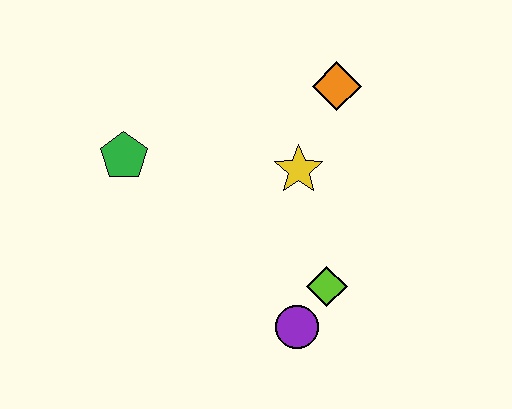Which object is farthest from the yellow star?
The green pentagon is farthest from the yellow star.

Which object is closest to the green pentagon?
The yellow star is closest to the green pentagon.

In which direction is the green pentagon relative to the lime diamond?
The green pentagon is to the left of the lime diamond.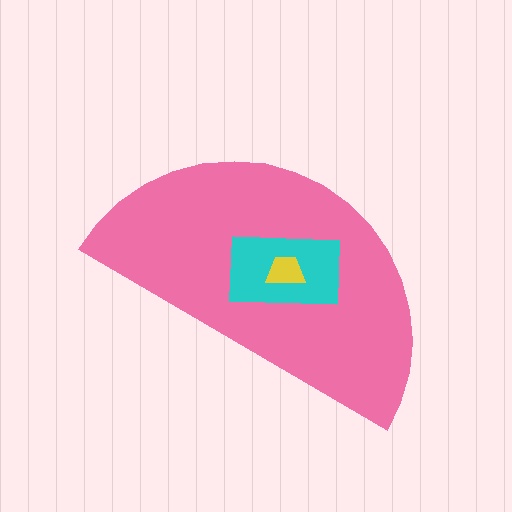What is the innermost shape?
The yellow trapezoid.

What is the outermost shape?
The pink semicircle.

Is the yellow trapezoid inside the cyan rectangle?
Yes.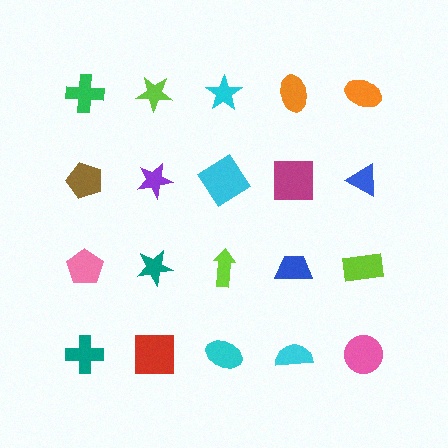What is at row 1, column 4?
An orange ellipse.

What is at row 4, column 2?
A red square.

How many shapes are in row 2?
5 shapes.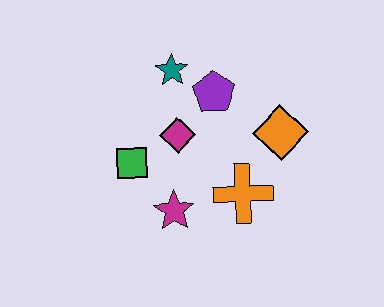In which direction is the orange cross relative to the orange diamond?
The orange cross is below the orange diamond.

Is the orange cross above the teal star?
No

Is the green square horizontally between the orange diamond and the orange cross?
No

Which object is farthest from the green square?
The orange diamond is farthest from the green square.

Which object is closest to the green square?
The magenta diamond is closest to the green square.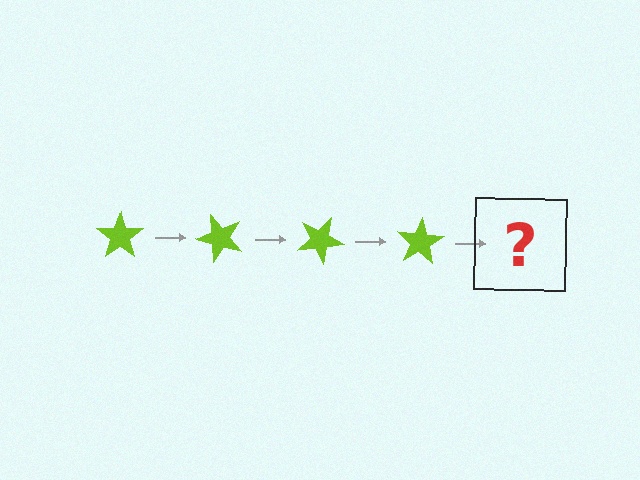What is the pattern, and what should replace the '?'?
The pattern is that the star rotates 50 degrees each step. The '?' should be a lime star rotated 200 degrees.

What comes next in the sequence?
The next element should be a lime star rotated 200 degrees.